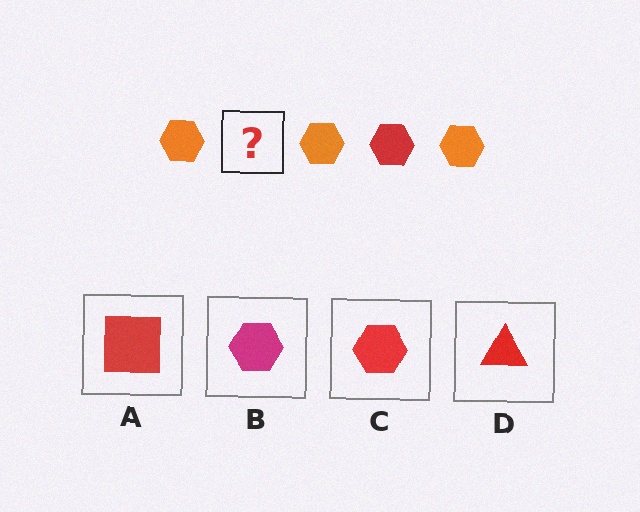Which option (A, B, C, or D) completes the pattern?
C.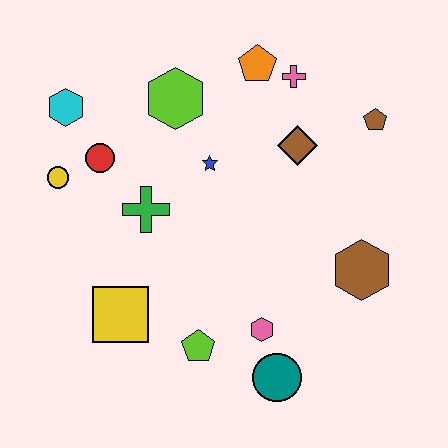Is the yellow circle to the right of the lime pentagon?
No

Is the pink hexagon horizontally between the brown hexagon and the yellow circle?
Yes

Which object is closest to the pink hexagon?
The teal circle is closest to the pink hexagon.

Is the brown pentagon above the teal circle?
Yes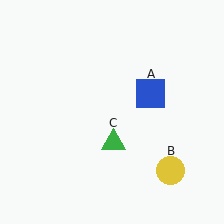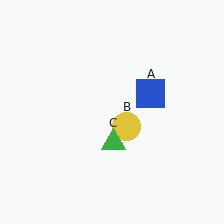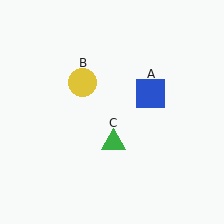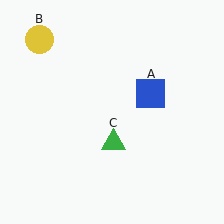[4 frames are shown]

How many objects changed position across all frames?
1 object changed position: yellow circle (object B).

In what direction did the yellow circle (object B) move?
The yellow circle (object B) moved up and to the left.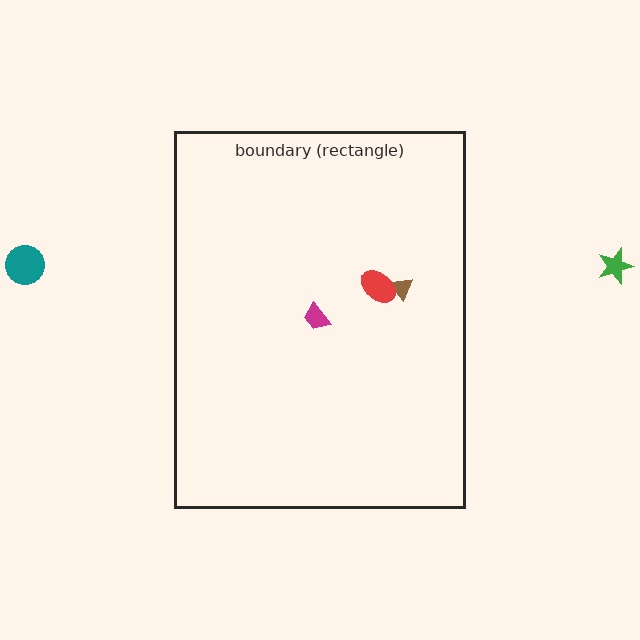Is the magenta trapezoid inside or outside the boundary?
Inside.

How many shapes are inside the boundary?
3 inside, 2 outside.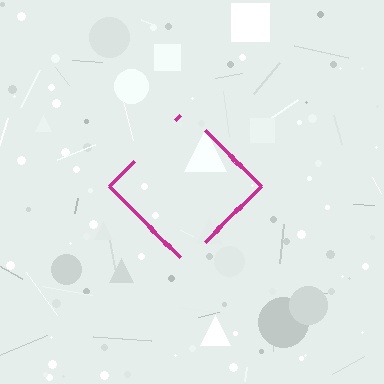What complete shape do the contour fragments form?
The contour fragments form a diamond.